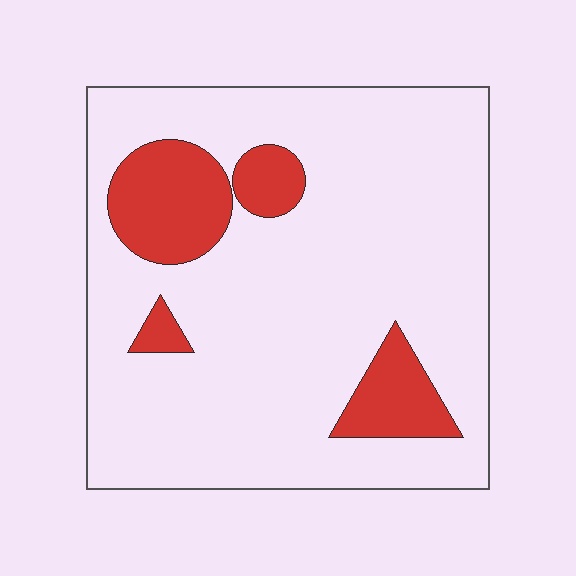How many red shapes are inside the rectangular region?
4.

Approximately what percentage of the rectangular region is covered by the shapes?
Approximately 15%.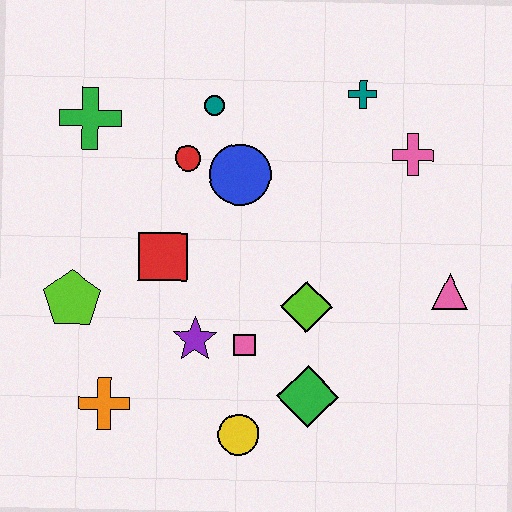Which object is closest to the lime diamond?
The pink square is closest to the lime diamond.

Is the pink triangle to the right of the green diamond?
Yes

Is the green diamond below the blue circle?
Yes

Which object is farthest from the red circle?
The pink triangle is farthest from the red circle.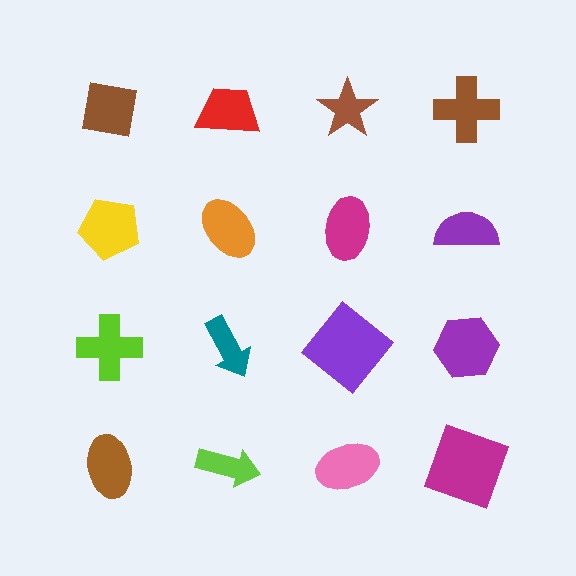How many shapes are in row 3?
4 shapes.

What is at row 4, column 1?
A brown ellipse.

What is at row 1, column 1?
A brown square.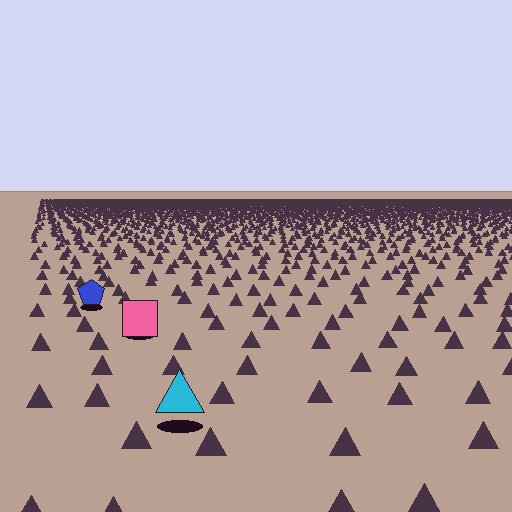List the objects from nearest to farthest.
From nearest to farthest: the cyan triangle, the pink square, the blue pentagon.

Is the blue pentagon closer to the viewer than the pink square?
No. The pink square is closer — you can tell from the texture gradient: the ground texture is coarser near it.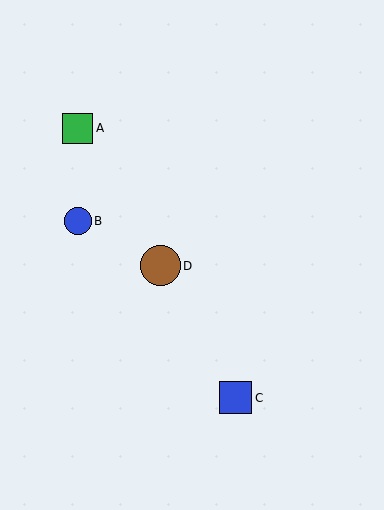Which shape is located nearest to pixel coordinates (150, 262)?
The brown circle (labeled D) at (160, 266) is nearest to that location.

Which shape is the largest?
The brown circle (labeled D) is the largest.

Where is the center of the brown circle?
The center of the brown circle is at (160, 266).